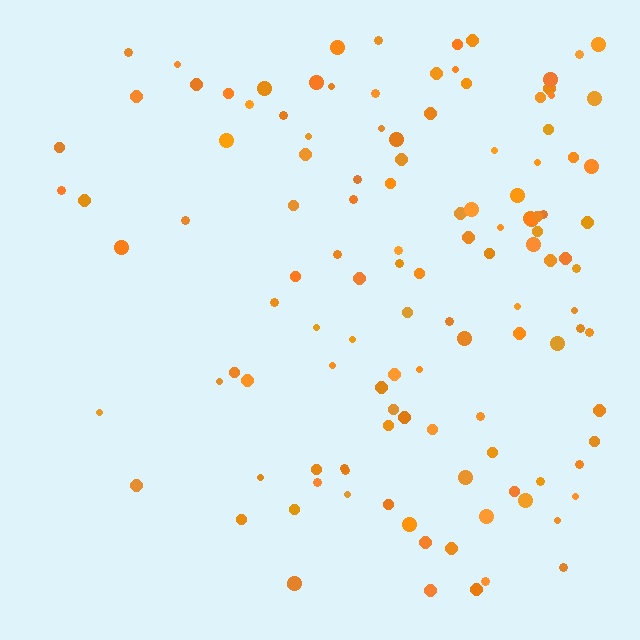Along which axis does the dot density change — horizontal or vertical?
Horizontal.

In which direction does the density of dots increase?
From left to right, with the right side densest.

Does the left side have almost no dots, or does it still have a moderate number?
Still a moderate number, just noticeably fewer than the right.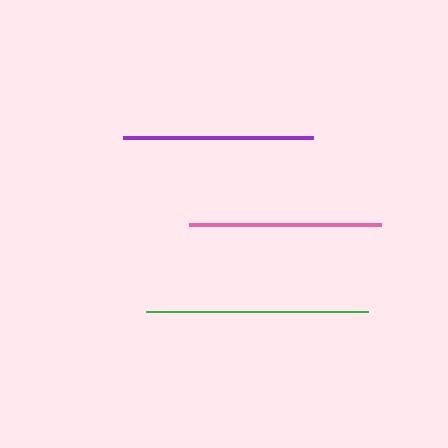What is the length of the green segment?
The green segment is approximately 221 pixels long.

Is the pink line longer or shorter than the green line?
The green line is longer than the pink line.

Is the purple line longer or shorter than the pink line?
The pink line is longer than the purple line.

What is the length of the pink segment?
The pink segment is approximately 192 pixels long.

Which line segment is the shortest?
The purple line is the shortest at approximately 190 pixels.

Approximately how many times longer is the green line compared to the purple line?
The green line is approximately 1.2 times the length of the purple line.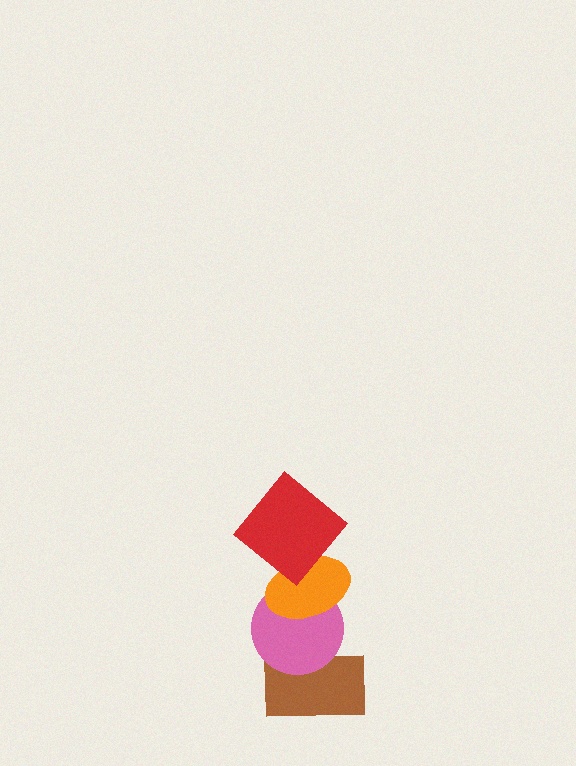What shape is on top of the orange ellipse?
The red diamond is on top of the orange ellipse.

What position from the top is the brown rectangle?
The brown rectangle is 4th from the top.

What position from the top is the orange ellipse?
The orange ellipse is 2nd from the top.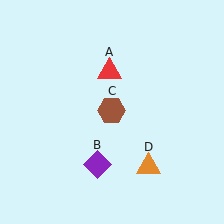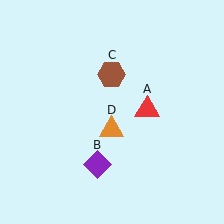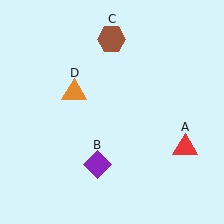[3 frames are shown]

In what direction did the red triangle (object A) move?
The red triangle (object A) moved down and to the right.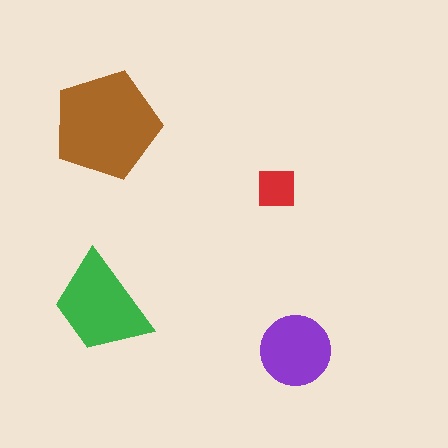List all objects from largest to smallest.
The brown pentagon, the green trapezoid, the purple circle, the red square.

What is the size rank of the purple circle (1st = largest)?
3rd.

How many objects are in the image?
There are 4 objects in the image.